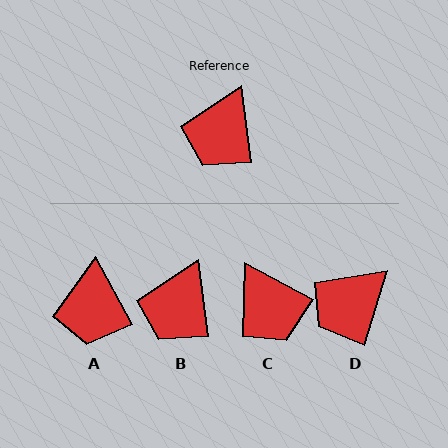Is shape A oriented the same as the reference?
No, it is off by about 21 degrees.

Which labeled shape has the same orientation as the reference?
B.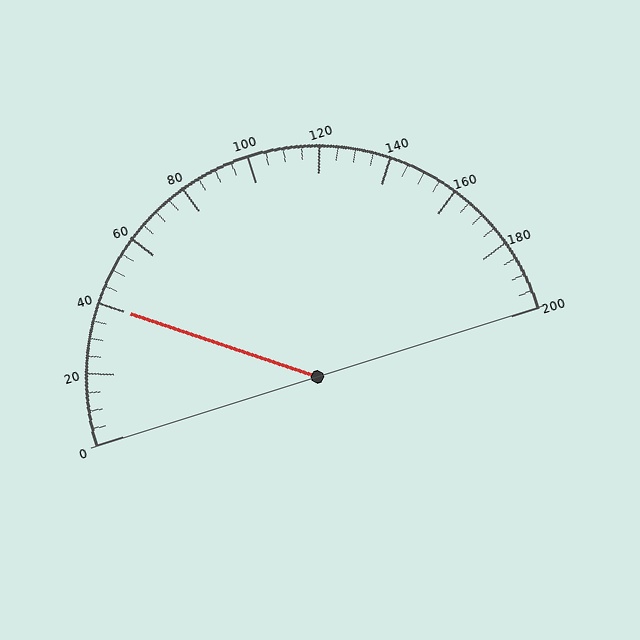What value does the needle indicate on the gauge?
The needle indicates approximately 40.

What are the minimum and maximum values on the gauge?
The gauge ranges from 0 to 200.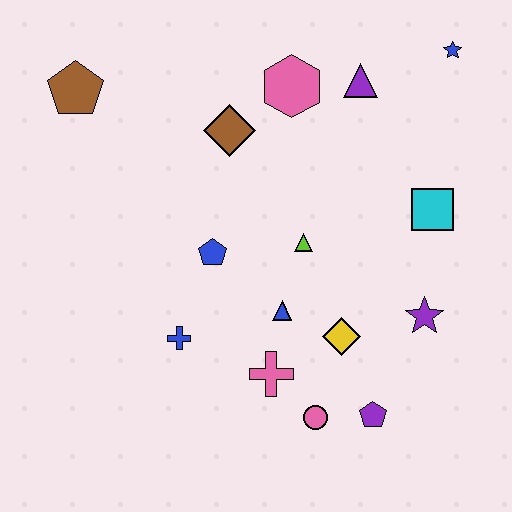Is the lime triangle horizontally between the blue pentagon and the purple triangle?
Yes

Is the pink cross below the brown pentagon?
Yes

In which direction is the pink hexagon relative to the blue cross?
The pink hexagon is above the blue cross.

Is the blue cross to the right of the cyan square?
No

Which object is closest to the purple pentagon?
The pink circle is closest to the purple pentagon.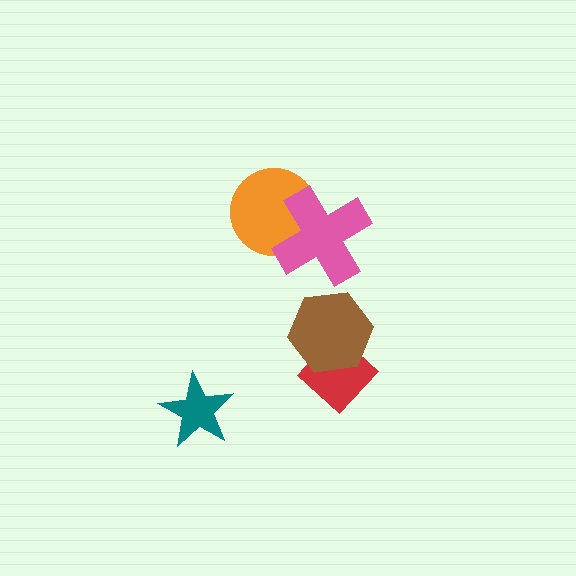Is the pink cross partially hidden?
No, no other shape covers it.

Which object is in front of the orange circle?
The pink cross is in front of the orange circle.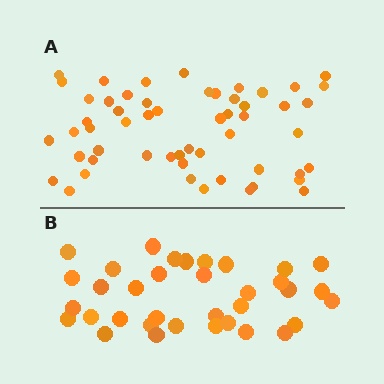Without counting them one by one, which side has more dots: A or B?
Region A (the top region) has more dots.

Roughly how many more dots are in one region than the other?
Region A has approximately 20 more dots than region B.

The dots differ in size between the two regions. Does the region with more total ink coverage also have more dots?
No. Region B has more total ink coverage because its dots are larger, but region A actually contains more individual dots. Total area can be misleading — the number of items is what matters here.